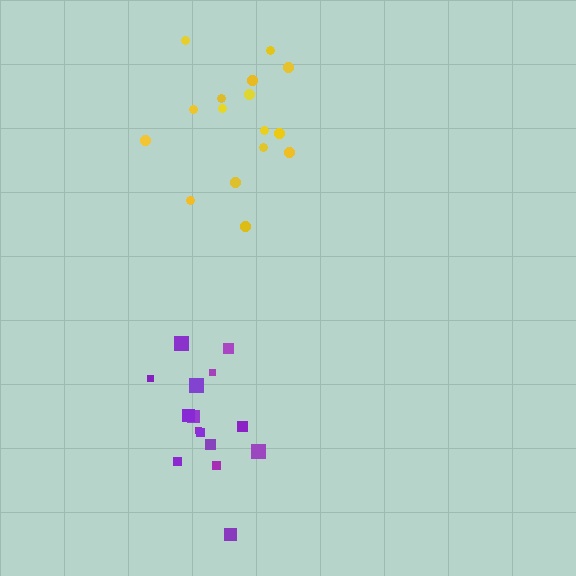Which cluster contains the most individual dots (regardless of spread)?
Yellow (16).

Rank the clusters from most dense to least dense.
purple, yellow.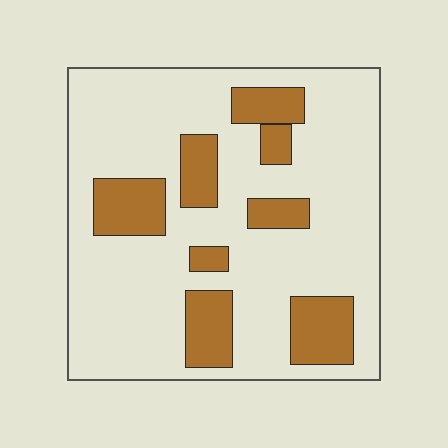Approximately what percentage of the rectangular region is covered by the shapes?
Approximately 25%.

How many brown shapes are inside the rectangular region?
8.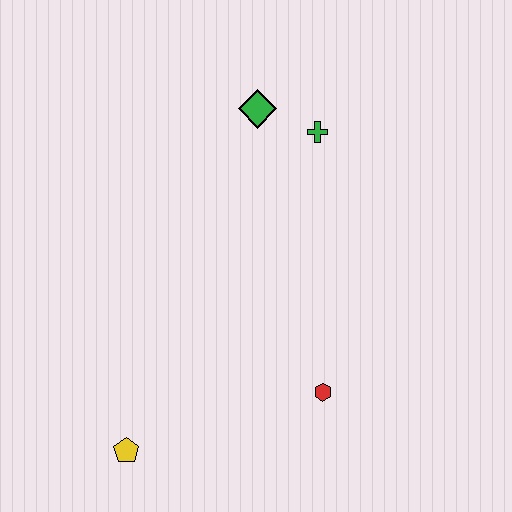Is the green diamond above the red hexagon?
Yes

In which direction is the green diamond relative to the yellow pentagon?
The green diamond is above the yellow pentagon.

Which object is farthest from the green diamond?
The yellow pentagon is farthest from the green diamond.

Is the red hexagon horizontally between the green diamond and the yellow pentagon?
No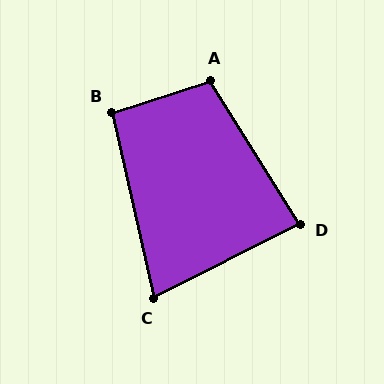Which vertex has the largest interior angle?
A, at approximately 104 degrees.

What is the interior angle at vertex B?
Approximately 95 degrees (obtuse).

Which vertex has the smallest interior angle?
C, at approximately 76 degrees.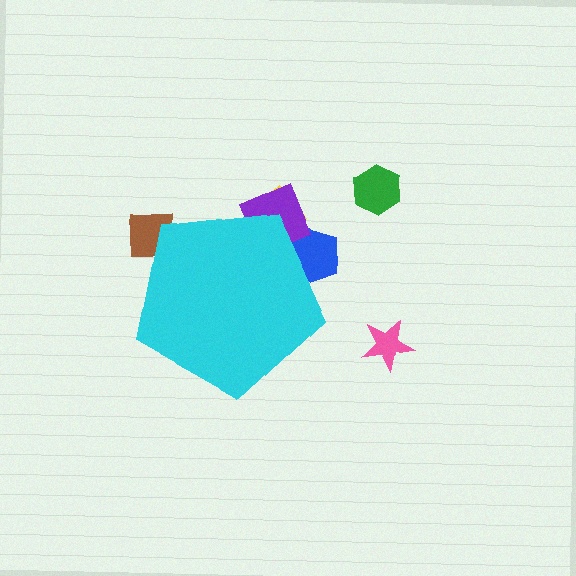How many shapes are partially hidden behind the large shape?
4 shapes are partially hidden.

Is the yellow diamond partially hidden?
Yes, the yellow diamond is partially hidden behind the cyan pentagon.